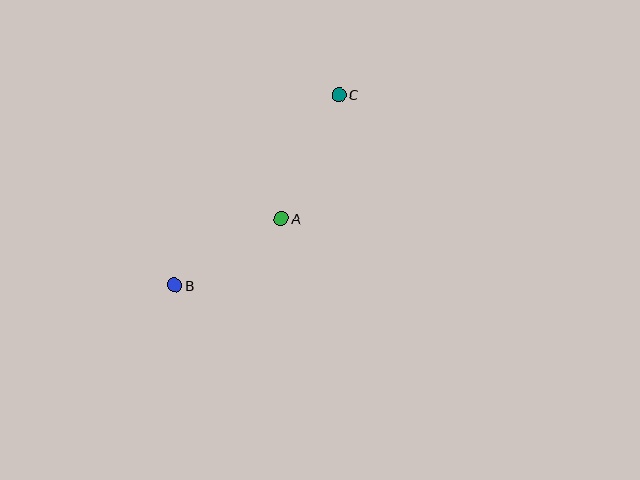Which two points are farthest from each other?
Points B and C are farthest from each other.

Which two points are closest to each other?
Points A and B are closest to each other.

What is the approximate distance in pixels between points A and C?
The distance between A and C is approximately 137 pixels.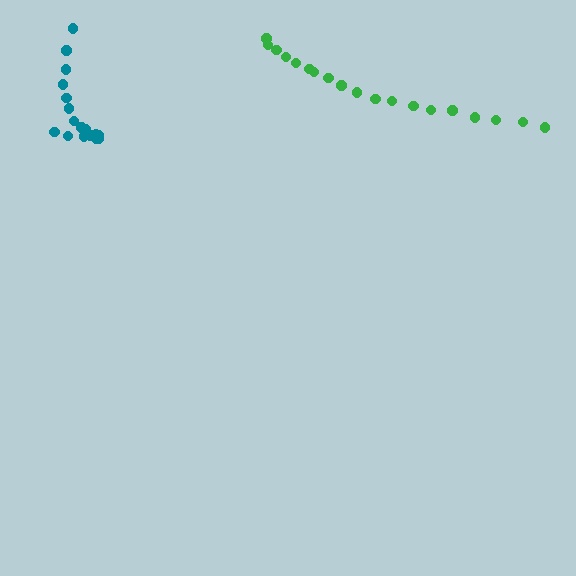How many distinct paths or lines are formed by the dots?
There are 2 distinct paths.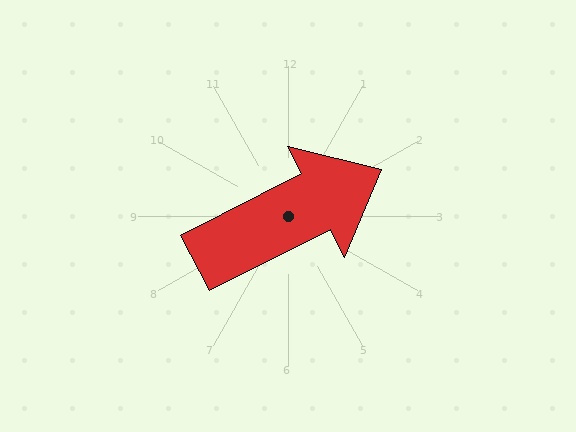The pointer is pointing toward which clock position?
Roughly 2 o'clock.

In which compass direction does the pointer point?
Northeast.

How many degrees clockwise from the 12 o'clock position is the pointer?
Approximately 63 degrees.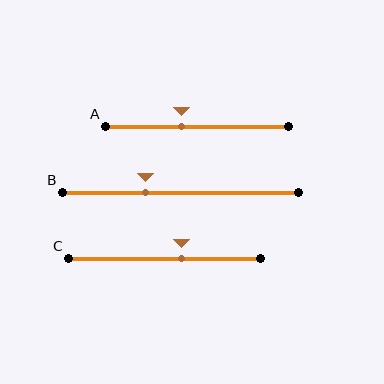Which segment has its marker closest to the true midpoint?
Segment A has its marker closest to the true midpoint.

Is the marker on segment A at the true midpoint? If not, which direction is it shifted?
No, the marker on segment A is shifted to the left by about 8% of the segment length.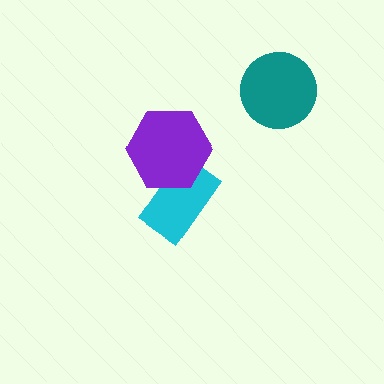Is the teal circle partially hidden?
No, no other shape covers it.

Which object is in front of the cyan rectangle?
The purple hexagon is in front of the cyan rectangle.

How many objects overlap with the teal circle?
0 objects overlap with the teal circle.